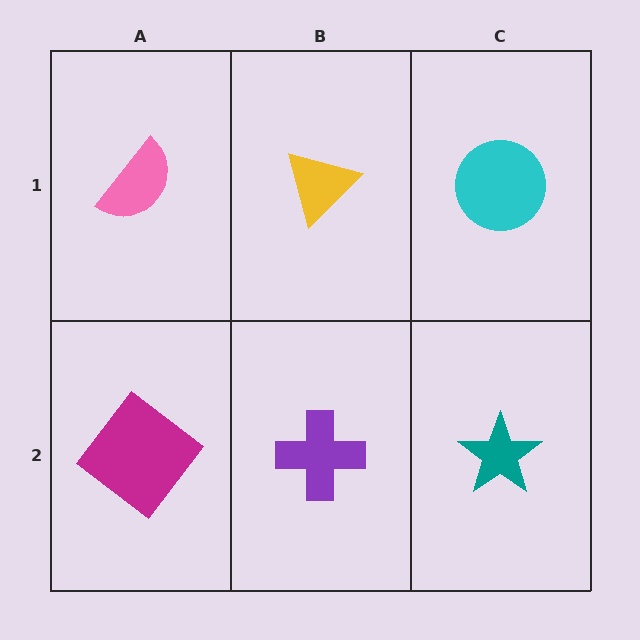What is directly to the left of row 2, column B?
A magenta diamond.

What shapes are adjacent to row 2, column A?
A pink semicircle (row 1, column A), a purple cross (row 2, column B).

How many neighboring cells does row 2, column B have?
3.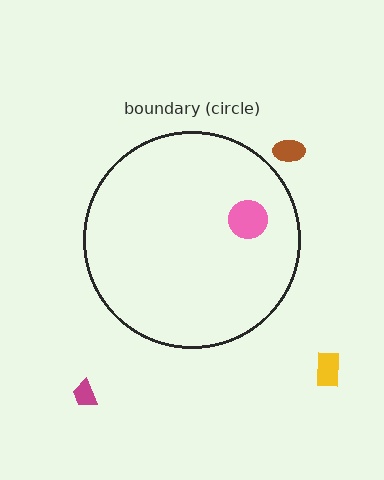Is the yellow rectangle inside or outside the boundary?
Outside.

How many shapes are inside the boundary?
1 inside, 3 outside.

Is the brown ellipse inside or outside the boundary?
Outside.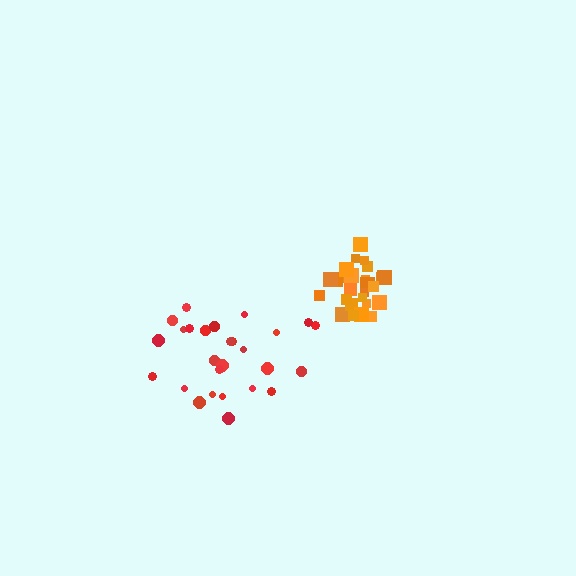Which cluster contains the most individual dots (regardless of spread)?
Red (27).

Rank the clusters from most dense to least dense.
orange, red.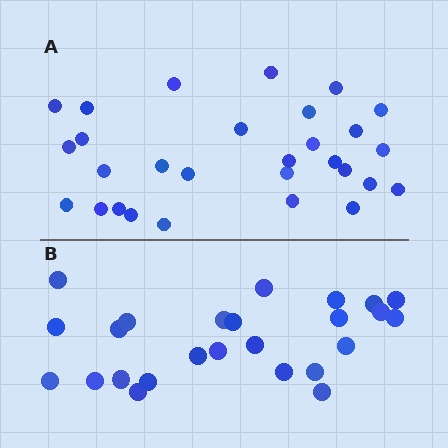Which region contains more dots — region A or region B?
Region A (the top region) has more dots.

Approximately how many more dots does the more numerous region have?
Region A has about 4 more dots than region B.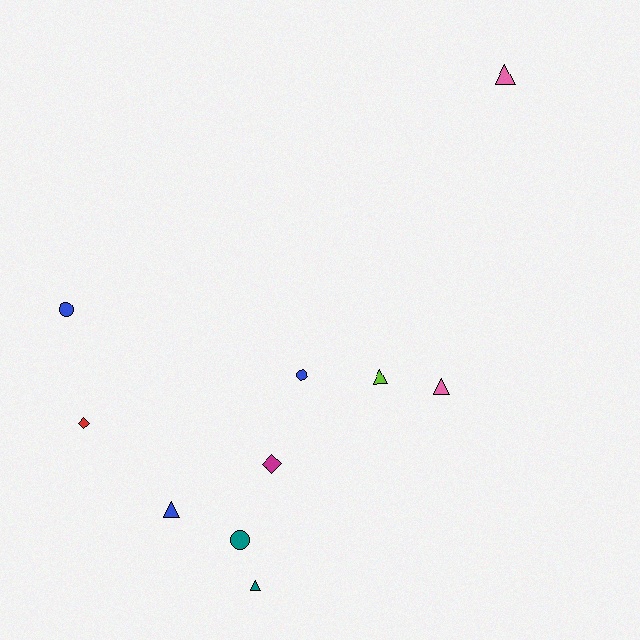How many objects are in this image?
There are 10 objects.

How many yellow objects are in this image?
There are no yellow objects.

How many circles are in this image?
There are 3 circles.